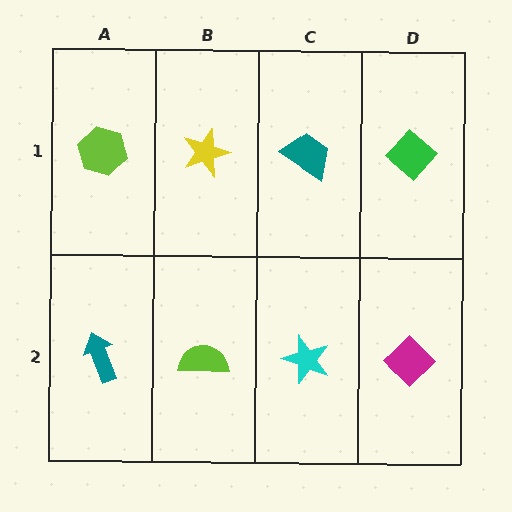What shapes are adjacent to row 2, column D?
A green diamond (row 1, column D), a cyan star (row 2, column C).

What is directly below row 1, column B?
A lime semicircle.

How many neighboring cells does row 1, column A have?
2.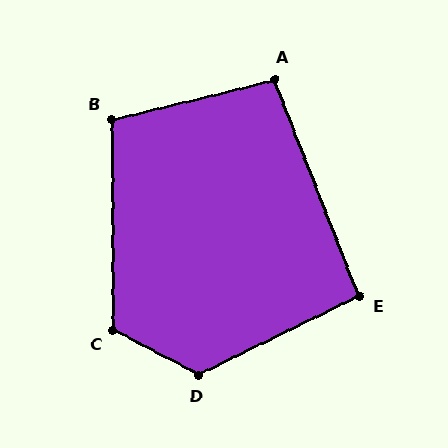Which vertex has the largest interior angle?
D, at approximately 126 degrees.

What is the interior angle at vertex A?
Approximately 97 degrees (obtuse).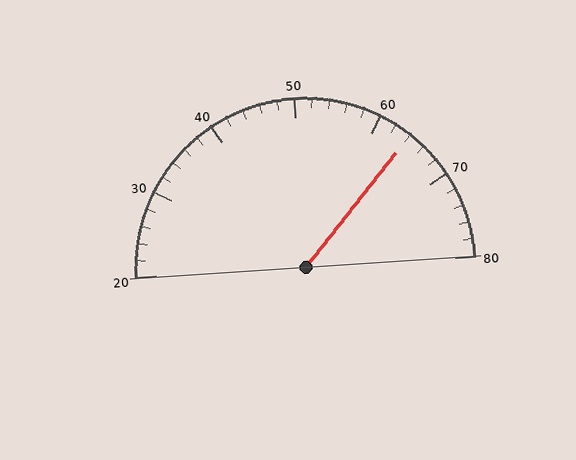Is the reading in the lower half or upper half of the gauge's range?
The reading is in the upper half of the range (20 to 80).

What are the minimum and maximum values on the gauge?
The gauge ranges from 20 to 80.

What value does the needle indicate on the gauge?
The needle indicates approximately 64.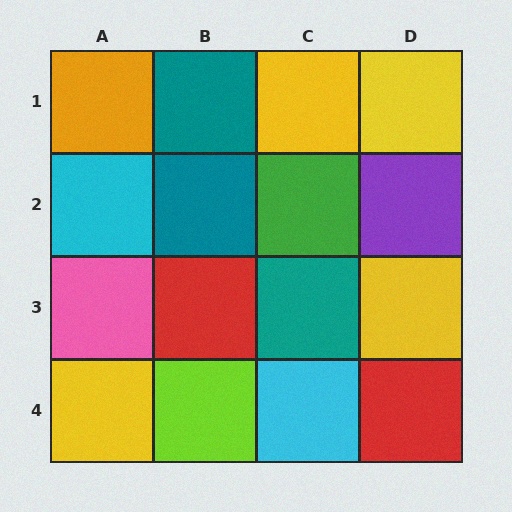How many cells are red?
2 cells are red.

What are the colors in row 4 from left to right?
Yellow, lime, cyan, red.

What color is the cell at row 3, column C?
Teal.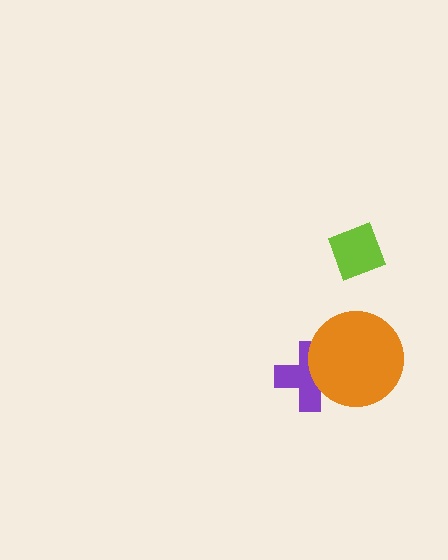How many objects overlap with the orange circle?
1 object overlaps with the orange circle.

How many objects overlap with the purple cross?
1 object overlaps with the purple cross.